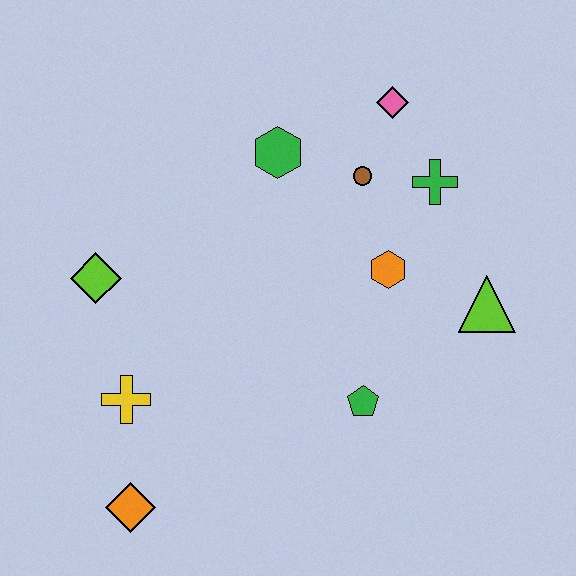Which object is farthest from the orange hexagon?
The orange diamond is farthest from the orange hexagon.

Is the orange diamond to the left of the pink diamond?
Yes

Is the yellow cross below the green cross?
Yes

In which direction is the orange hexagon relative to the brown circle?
The orange hexagon is below the brown circle.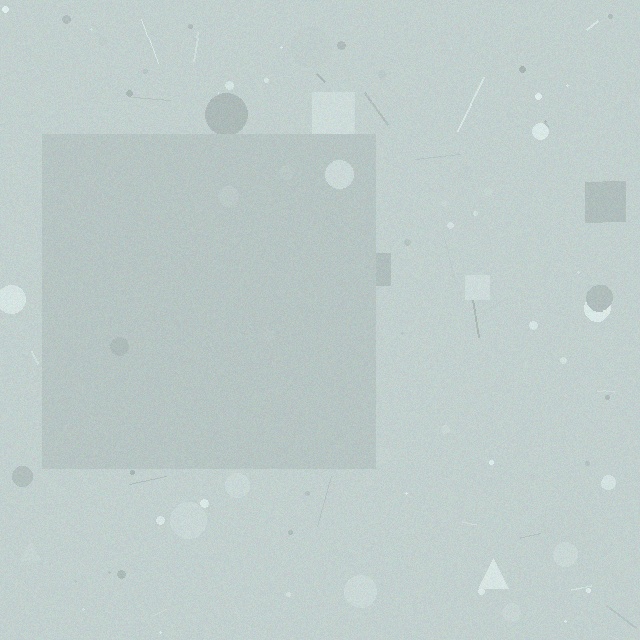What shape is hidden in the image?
A square is hidden in the image.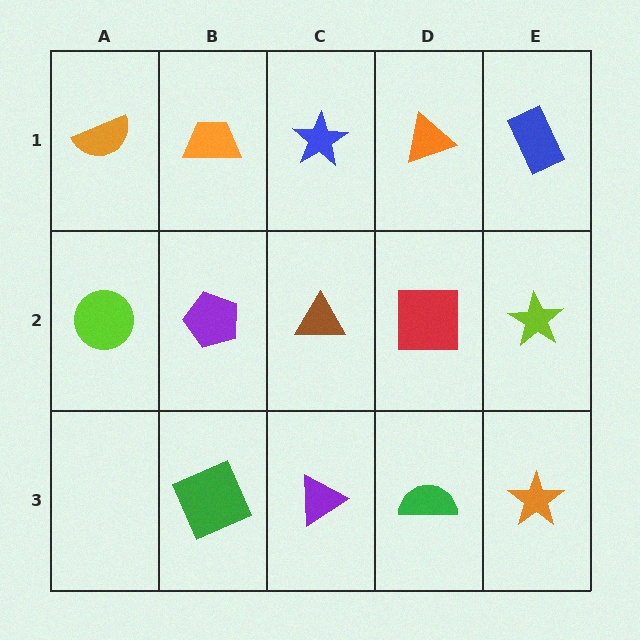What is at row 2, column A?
A lime circle.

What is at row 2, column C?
A brown triangle.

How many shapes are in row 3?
4 shapes.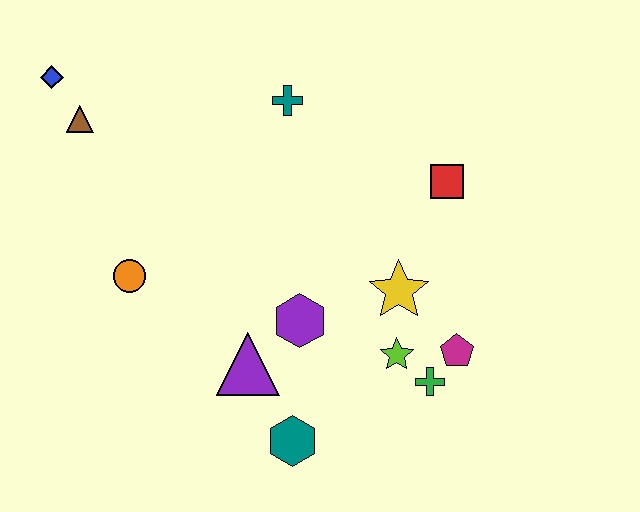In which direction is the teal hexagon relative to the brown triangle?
The teal hexagon is below the brown triangle.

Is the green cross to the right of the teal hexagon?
Yes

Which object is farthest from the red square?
The blue diamond is farthest from the red square.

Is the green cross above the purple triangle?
No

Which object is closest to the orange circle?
The purple triangle is closest to the orange circle.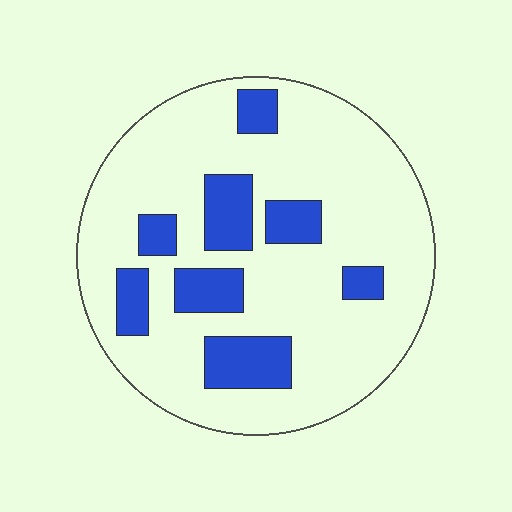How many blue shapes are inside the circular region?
8.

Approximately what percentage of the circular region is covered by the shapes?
Approximately 20%.